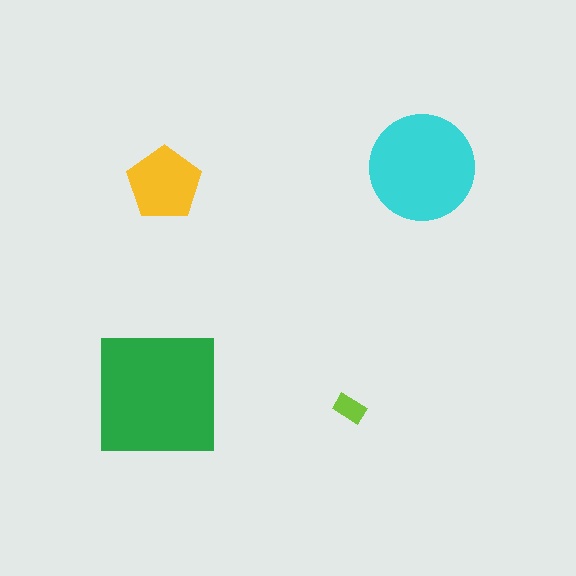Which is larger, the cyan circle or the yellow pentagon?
The cyan circle.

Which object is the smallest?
The lime rectangle.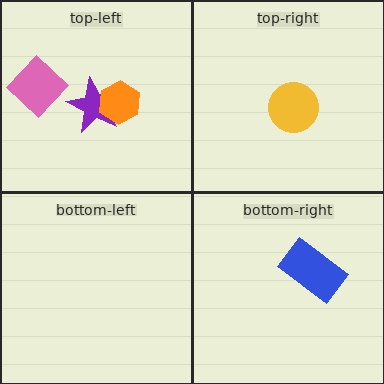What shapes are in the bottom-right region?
The blue rectangle.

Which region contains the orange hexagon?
The top-left region.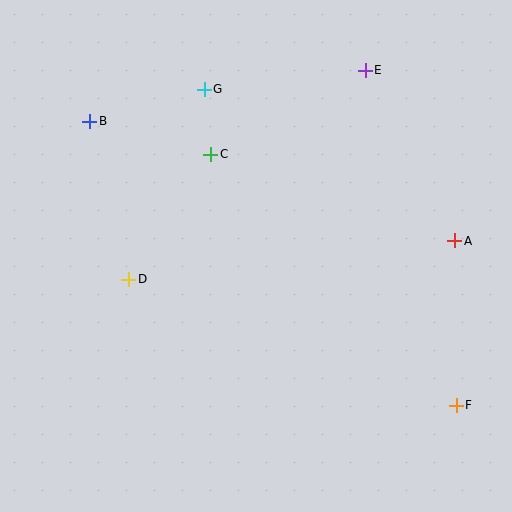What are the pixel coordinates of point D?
Point D is at (129, 279).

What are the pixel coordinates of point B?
Point B is at (90, 121).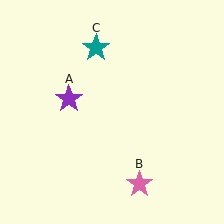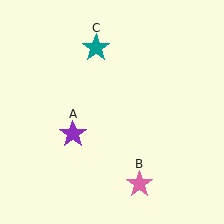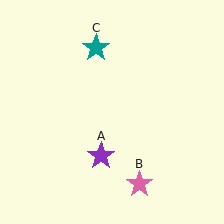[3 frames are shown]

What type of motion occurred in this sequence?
The purple star (object A) rotated counterclockwise around the center of the scene.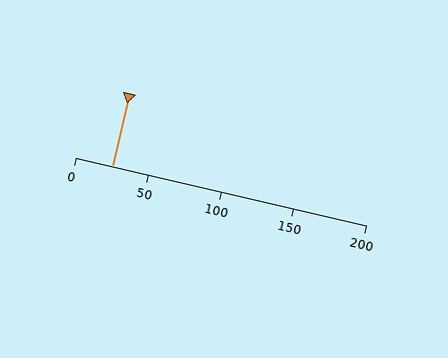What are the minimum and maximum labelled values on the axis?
The axis runs from 0 to 200.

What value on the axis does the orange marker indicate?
The marker indicates approximately 25.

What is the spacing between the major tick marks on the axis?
The major ticks are spaced 50 apart.